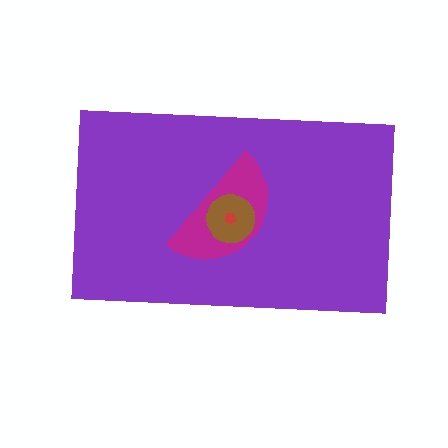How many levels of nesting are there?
4.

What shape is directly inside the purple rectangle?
The magenta semicircle.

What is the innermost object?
The red pentagon.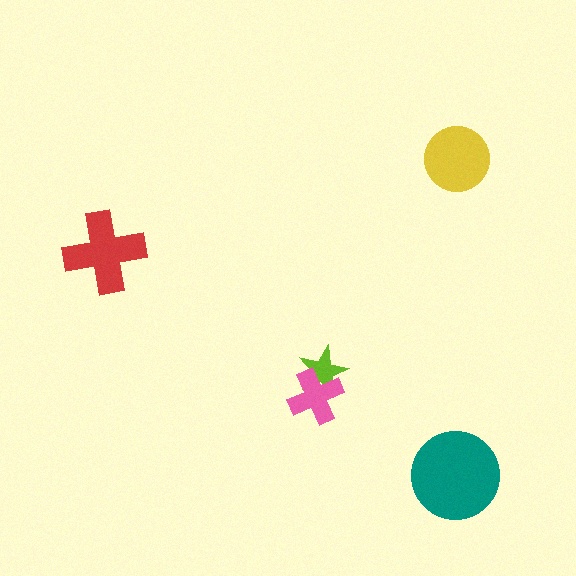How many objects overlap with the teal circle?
0 objects overlap with the teal circle.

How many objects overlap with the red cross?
0 objects overlap with the red cross.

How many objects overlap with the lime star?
1 object overlaps with the lime star.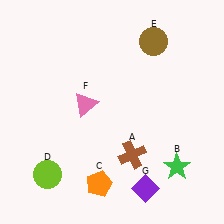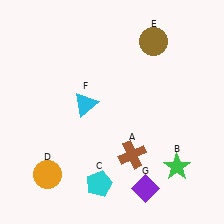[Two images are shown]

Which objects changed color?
C changed from orange to cyan. D changed from lime to orange. F changed from pink to cyan.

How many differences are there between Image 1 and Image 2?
There are 3 differences between the two images.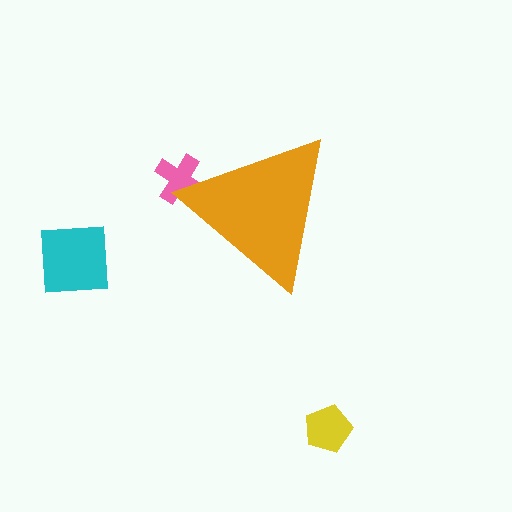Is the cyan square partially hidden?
No, the cyan square is fully visible.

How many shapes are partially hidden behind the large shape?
1 shape is partially hidden.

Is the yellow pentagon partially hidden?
No, the yellow pentagon is fully visible.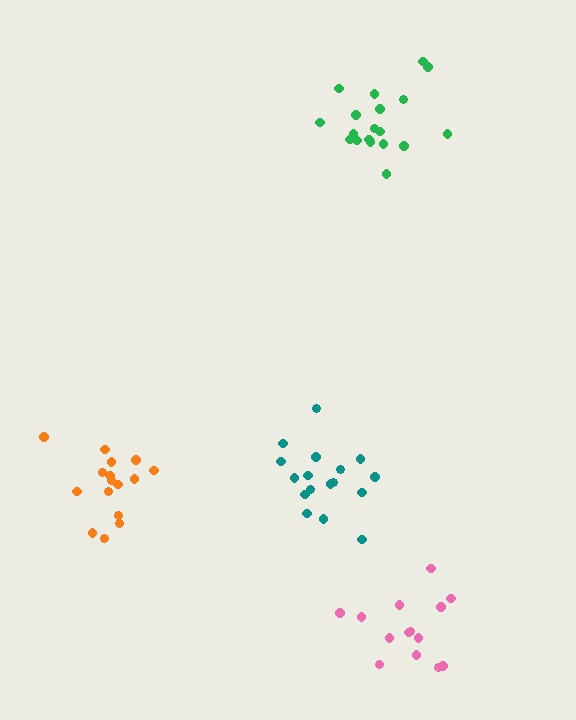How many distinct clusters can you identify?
There are 4 distinct clusters.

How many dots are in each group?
Group 1: 19 dots, Group 2: 16 dots, Group 3: 17 dots, Group 4: 14 dots (66 total).